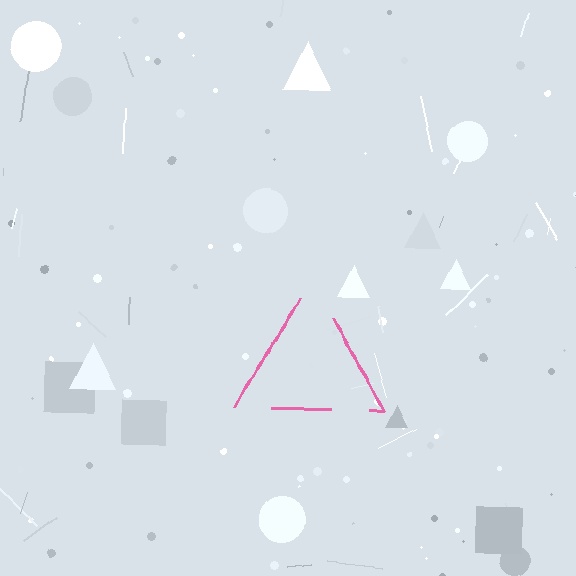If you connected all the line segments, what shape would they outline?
They would outline a triangle.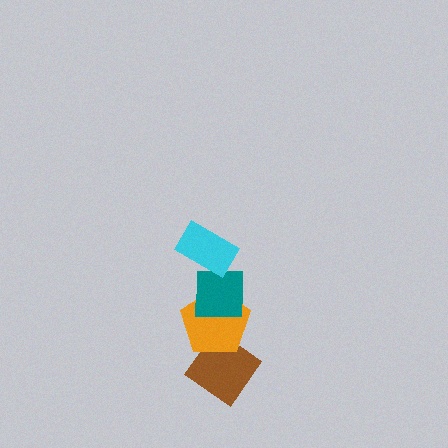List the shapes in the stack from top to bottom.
From top to bottom: the cyan rectangle, the teal square, the orange pentagon, the brown diamond.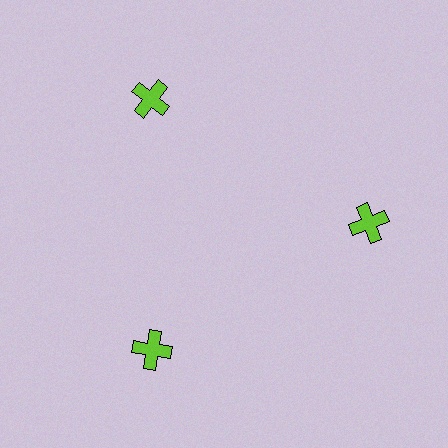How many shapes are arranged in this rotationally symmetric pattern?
There are 3 shapes, arranged in 3 groups of 1.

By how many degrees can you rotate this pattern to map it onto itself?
The pattern maps onto itself every 120 degrees of rotation.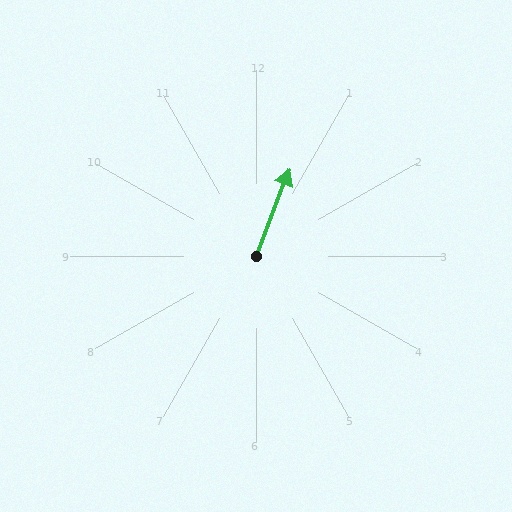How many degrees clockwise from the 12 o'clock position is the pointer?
Approximately 21 degrees.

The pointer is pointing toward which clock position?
Roughly 1 o'clock.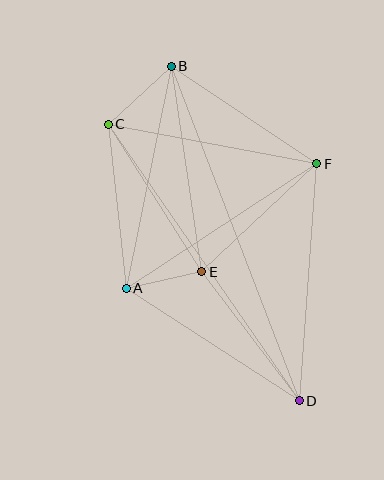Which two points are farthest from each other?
Points B and D are farthest from each other.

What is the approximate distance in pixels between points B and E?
The distance between B and E is approximately 208 pixels.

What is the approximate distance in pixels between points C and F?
The distance between C and F is approximately 212 pixels.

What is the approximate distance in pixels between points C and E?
The distance between C and E is approximately 174 pixels.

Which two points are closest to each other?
Points A and E are closest to each other.